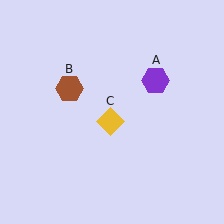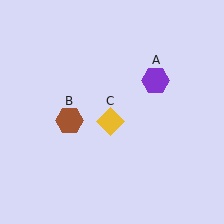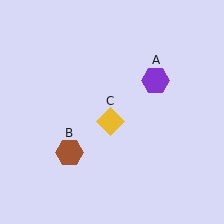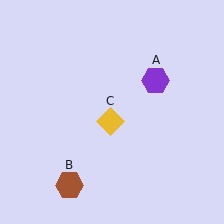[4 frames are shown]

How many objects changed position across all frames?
1 object changed position: brown hexagon (object B).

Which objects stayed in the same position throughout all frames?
Purple hexagon (object A) and yellow diamond (object C) remained stationary.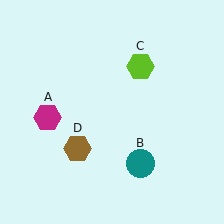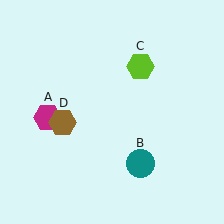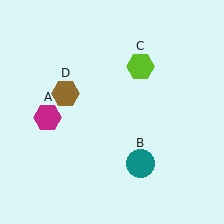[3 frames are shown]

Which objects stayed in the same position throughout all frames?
Magenta hexagon (object A) and teal circle (object B) and lime hexagon (object C) remained stationary.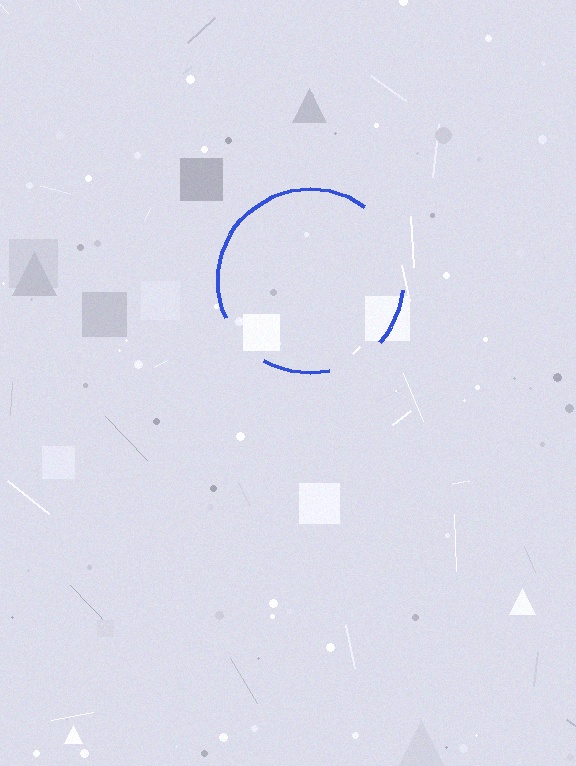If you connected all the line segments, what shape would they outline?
They would outline a circle.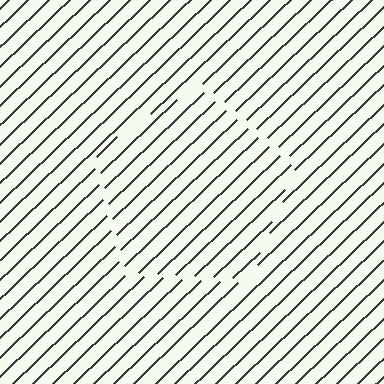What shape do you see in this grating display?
An illusory pentagon. The interior of the shape contains the same grating, shifted by half a period — the contour is defined by the phase discontinuity where line-ends from the inner and outer gratings abut.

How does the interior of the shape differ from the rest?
The interior of the shape contains the same grating, shifted by half a period — the contour is defined by the phase discontinuity where line-ends from the inner and outer gratings abut.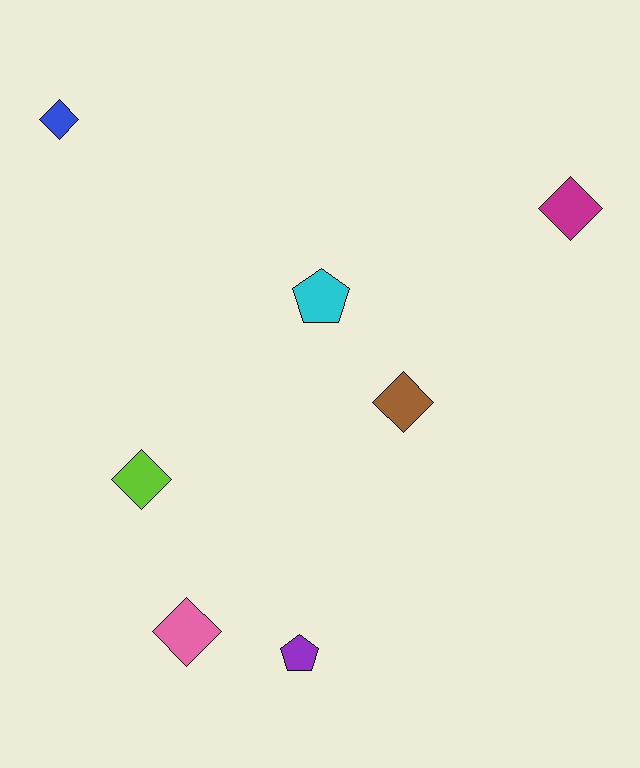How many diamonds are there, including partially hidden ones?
There are 5 diamonds.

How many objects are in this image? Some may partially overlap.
There are 7 objects.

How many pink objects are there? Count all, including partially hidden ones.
There is 1 pink object.